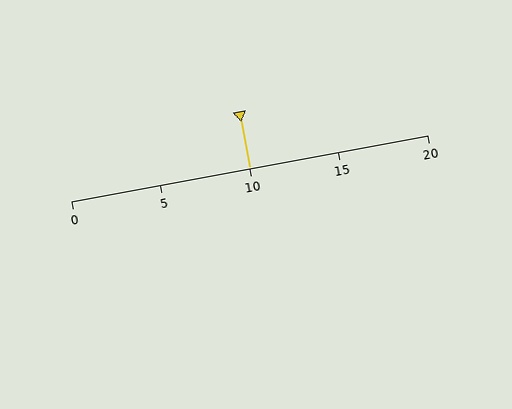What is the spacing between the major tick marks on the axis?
The major ticks are spaced 5 apart.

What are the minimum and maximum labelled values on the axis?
The axis runs from 0 to 20.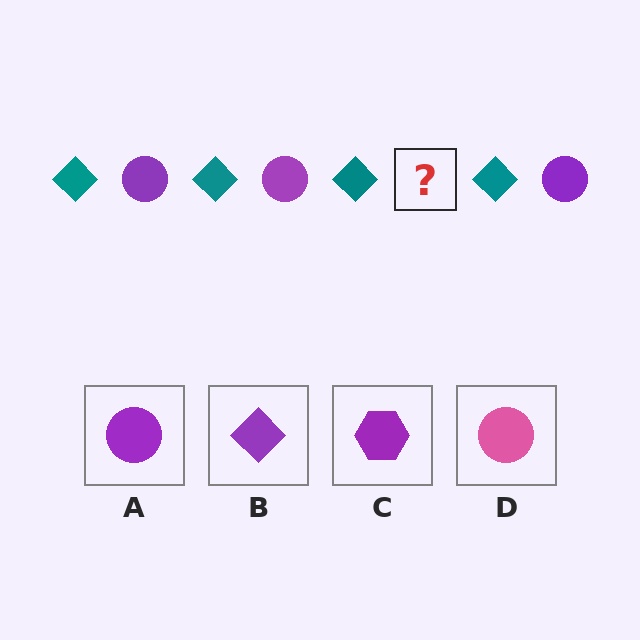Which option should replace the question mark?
Option A.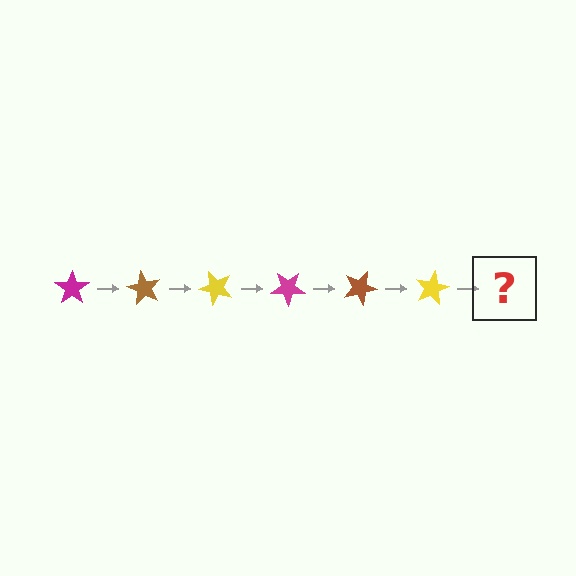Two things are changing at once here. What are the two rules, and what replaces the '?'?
The two rules are that it rotates 60 degrees each step and the color cycles through magenta, brown, and yellow. The '?' should be a magenta star, rotated 360 degrees from the start.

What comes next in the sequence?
The next element should be a magenta star, rotated 360 degrees from the start.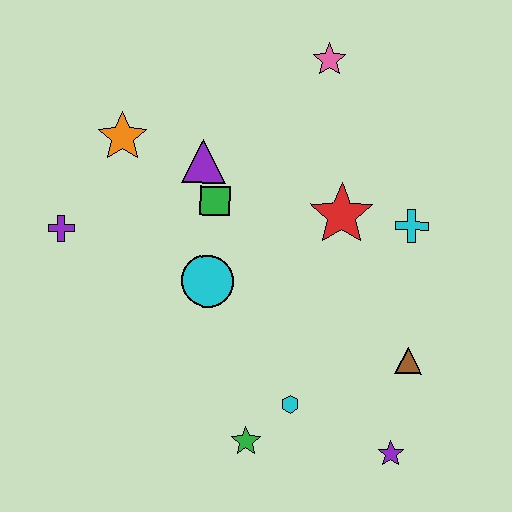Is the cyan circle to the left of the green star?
Yes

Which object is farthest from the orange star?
The purple star is farthest from the orange star.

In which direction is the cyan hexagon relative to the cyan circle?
The cyan hexagon is below the cyan circle.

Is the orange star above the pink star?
No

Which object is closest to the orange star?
The purple triangle is closest to the orange star.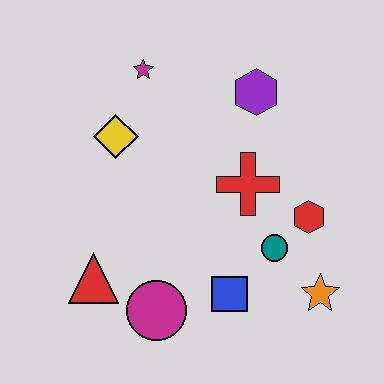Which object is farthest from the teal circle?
The magenta star is farthest from the teal circle.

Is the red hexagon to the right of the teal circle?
Yes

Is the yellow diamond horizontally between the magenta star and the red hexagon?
No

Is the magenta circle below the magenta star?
Yes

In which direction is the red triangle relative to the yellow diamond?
The red triangle is below the yellow diamond.